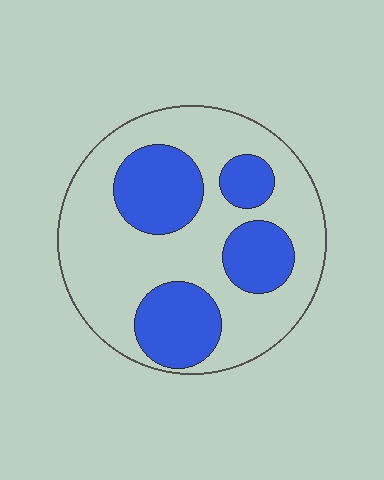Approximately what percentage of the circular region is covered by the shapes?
Approximately 35%.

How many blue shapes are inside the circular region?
4.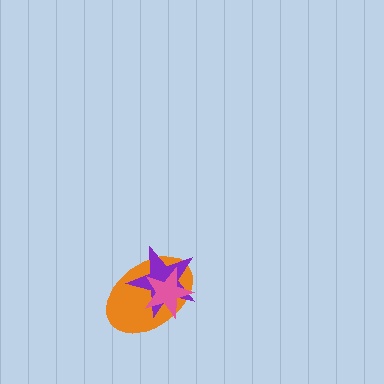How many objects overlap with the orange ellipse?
2 objects overlap with the orange ellipse.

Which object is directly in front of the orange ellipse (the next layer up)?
The purple star is directly in front of the orange ellipse.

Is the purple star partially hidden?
Yes, it is partially covered by another shape.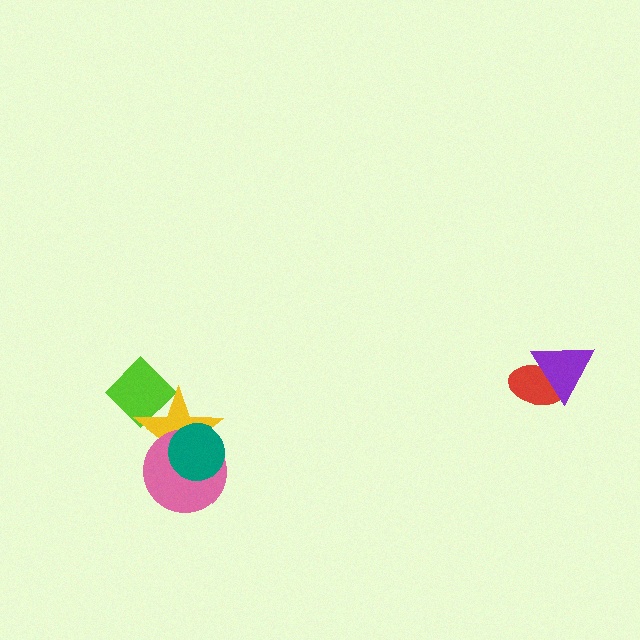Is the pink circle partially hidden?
Yes, it is partially covered by another shape.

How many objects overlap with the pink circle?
2 objects overlap with the pink circle.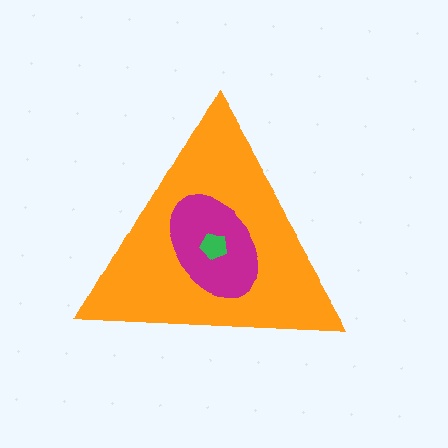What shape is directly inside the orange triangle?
The magenta ellipse.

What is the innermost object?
The green pentagon.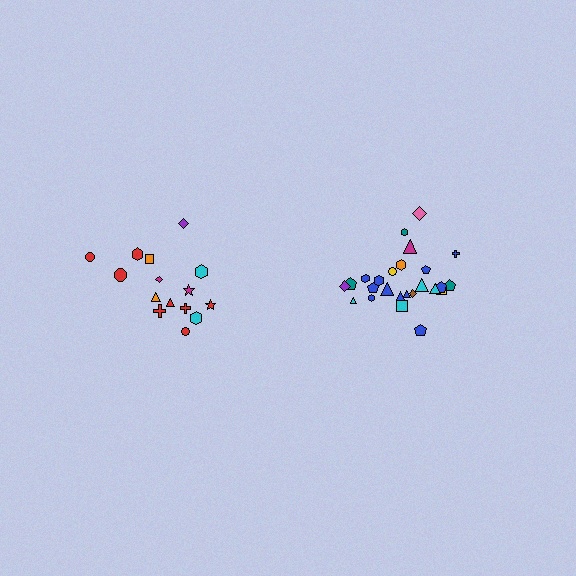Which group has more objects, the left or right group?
The right group.